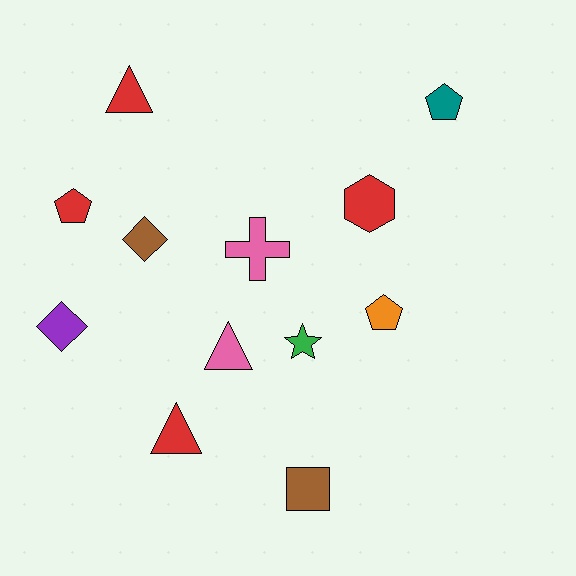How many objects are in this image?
There are 12 objects.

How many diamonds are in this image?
There are 2 diamonds.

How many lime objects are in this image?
There are no lime objects.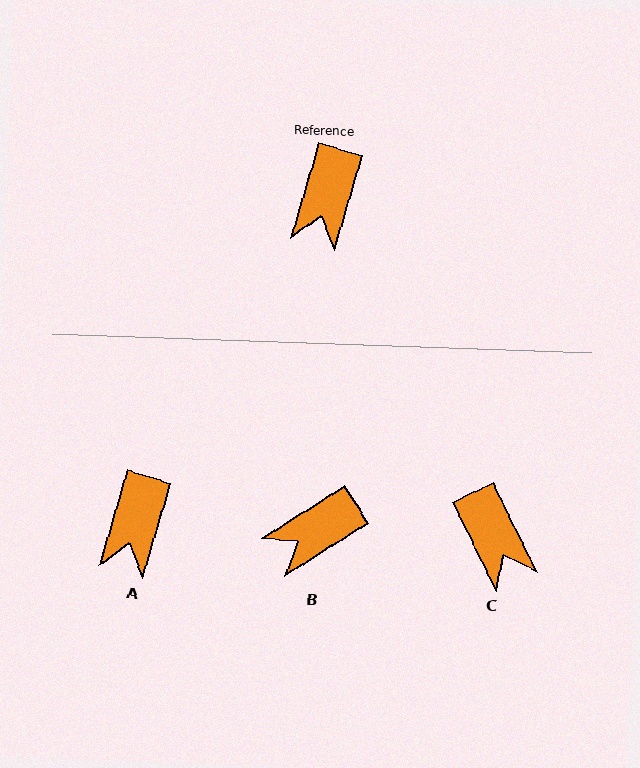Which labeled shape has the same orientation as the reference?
A.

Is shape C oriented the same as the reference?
No, it is off by about 42 degrees.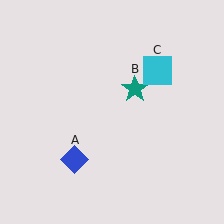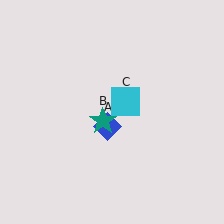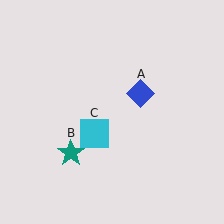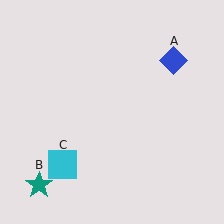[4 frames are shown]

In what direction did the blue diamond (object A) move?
The blue diamond (object A) moved up and to the right.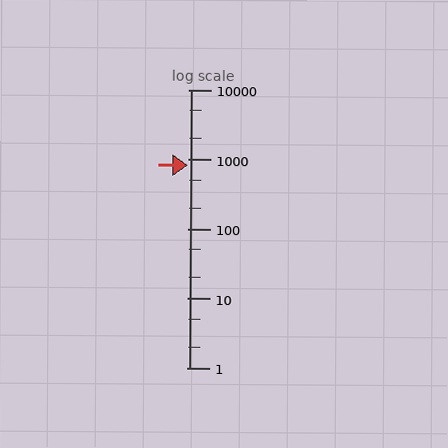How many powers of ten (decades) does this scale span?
The scale spans 4 decades, from 1 to 10000.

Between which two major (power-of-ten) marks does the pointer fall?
The pointer is between 100 and 1000.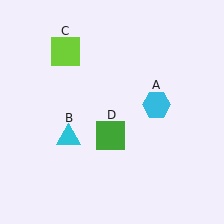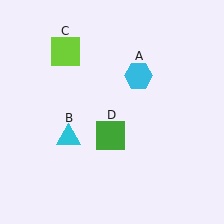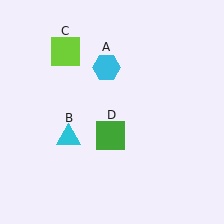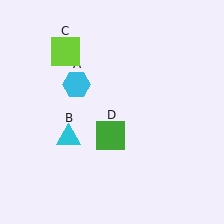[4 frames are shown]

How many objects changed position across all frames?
1 object changed position: cyan hexagon (object A).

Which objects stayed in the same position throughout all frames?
Cyan triangle (object B) and lime square (object C) and green square (object D) remained stationary.